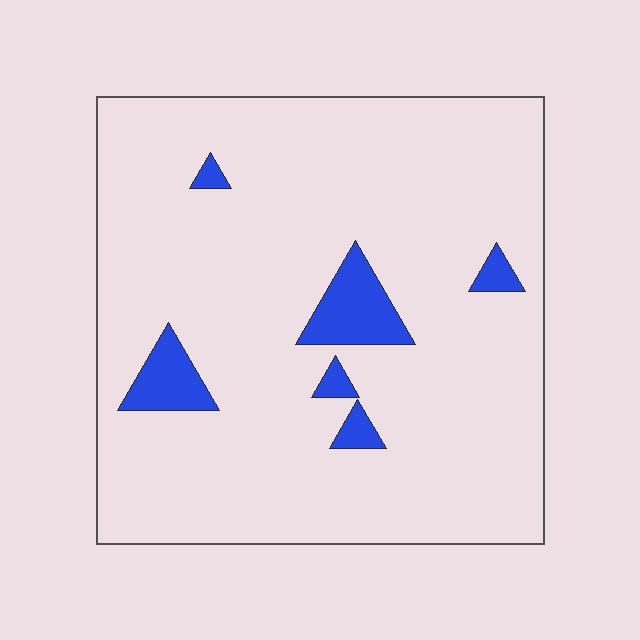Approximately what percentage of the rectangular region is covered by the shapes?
Approximately 10%.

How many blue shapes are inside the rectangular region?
6.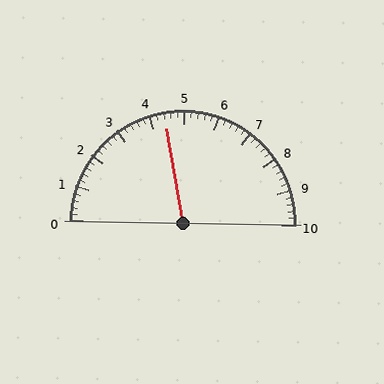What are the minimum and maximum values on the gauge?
The gauge ranges from 0 to 10.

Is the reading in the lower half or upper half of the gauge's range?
The reading is in the lower half of the range (0 to 10).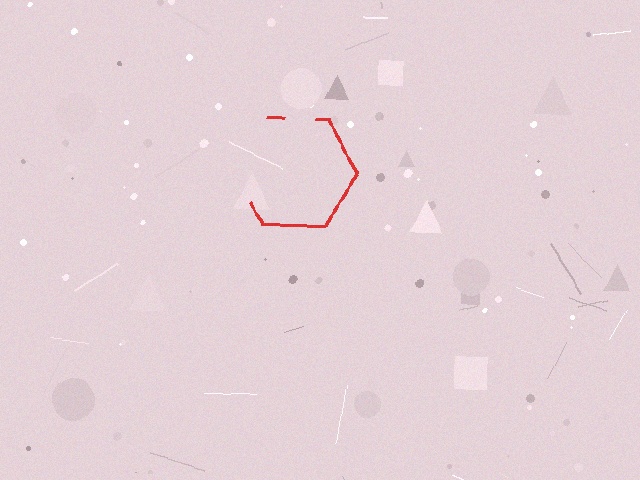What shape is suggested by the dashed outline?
The dashed outline suggests a hexagon.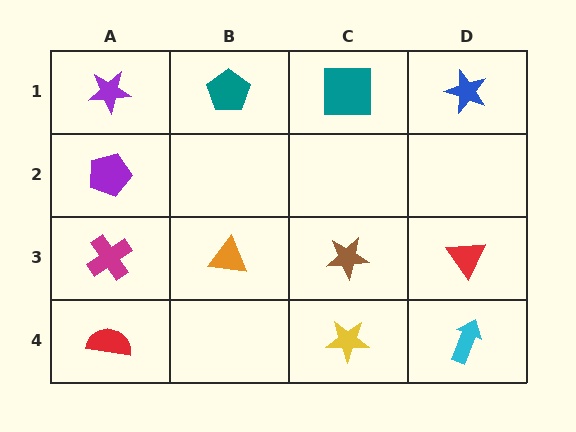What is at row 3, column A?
A magenta cross.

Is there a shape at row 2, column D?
No, that cell is empty.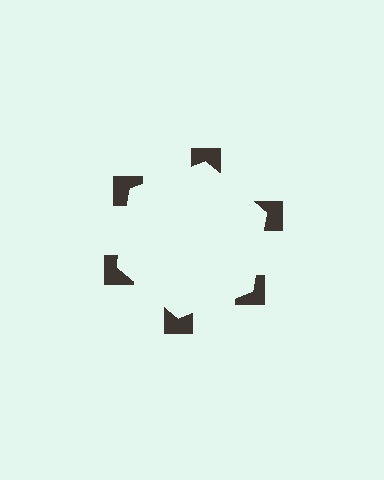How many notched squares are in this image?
There are 6 — one at each vertex of the illusory hexagon.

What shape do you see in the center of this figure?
An illusory hexagon — its edges are inferred from the aligned wedge cuts in the notched squares, not physically drawn.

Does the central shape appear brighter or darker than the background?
It typically appears slightly brighter than the background, even though no actual brightness change is drawn.